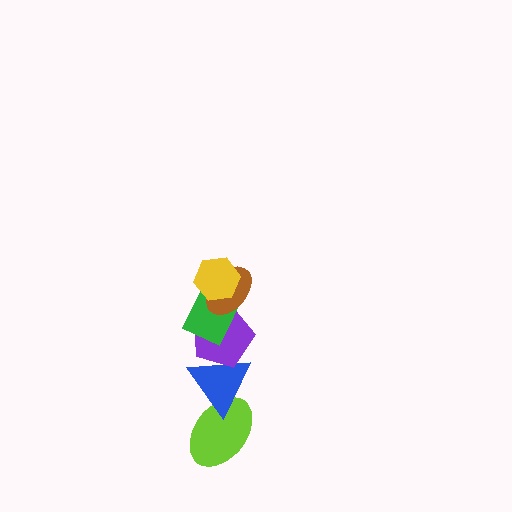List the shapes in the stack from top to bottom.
From top to bottom: the yellow hexagon, the brown ellipse, the green rectangle, the purple pentagon, the blue triangle, the lime ellipse.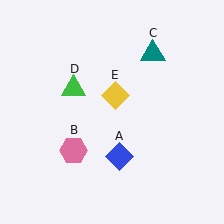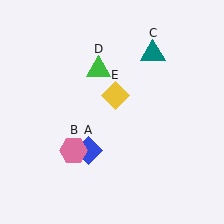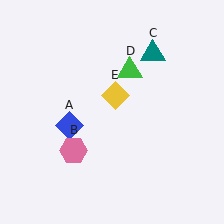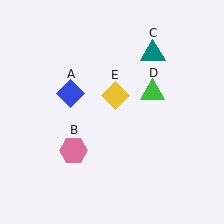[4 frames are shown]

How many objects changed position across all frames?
2 objects changed position: blue diamond (object A), green triangle (object D).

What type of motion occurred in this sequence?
The blue diamond (object A), green triangle (object D) rotated clockwise around the center of the scene.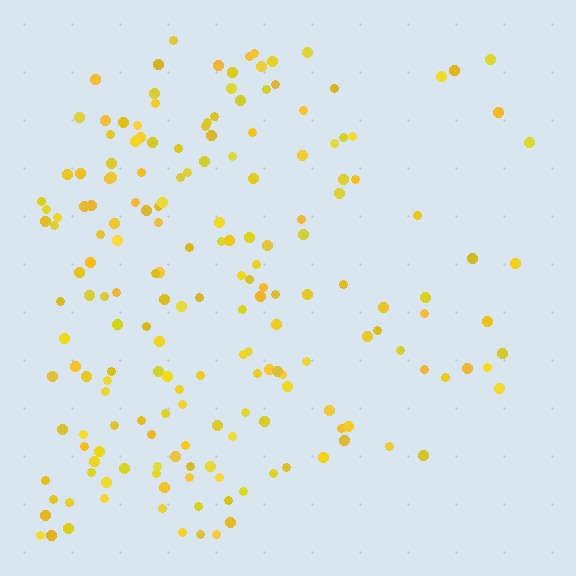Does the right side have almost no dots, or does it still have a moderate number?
Still a moderate number, just noticeably fewer than the left.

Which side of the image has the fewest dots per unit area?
The right.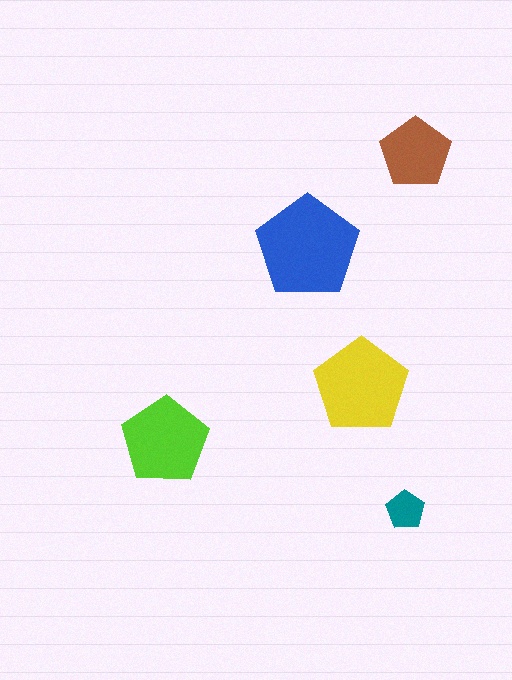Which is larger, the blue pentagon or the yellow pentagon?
The blue one.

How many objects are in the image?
There are 5 objects in the image.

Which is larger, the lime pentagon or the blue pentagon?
The blue one.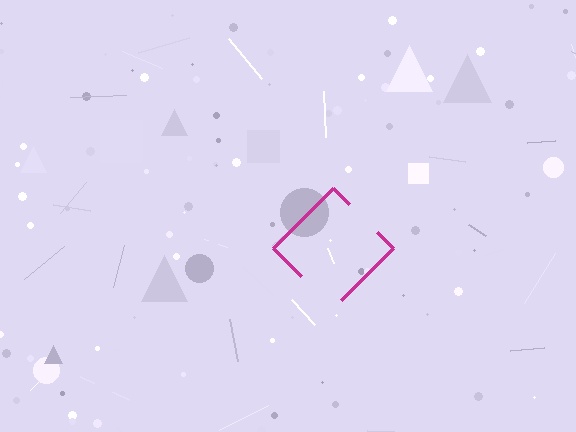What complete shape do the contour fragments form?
The contour fragments form a diamond.